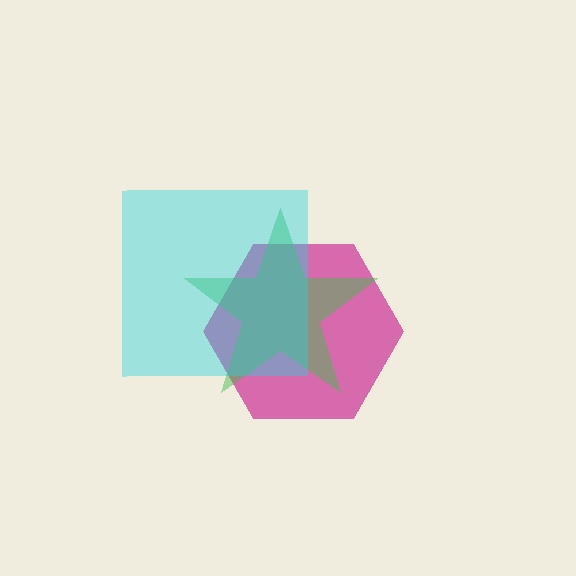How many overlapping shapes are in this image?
There are 3 overlapping shapes in the image.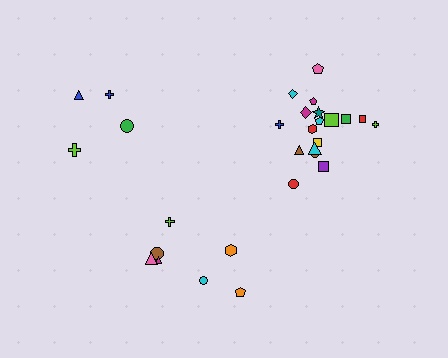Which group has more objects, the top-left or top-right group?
The top-right group.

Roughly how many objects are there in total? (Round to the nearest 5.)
Roughly 30 objects in total.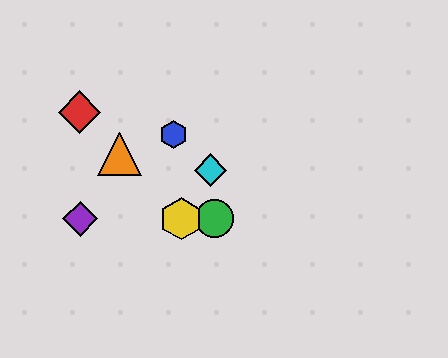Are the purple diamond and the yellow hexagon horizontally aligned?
Yes, both are at y≈219.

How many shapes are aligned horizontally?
3 shapes (the green circle, the yellow hexagon, the purple diamond) are aligned horizontally.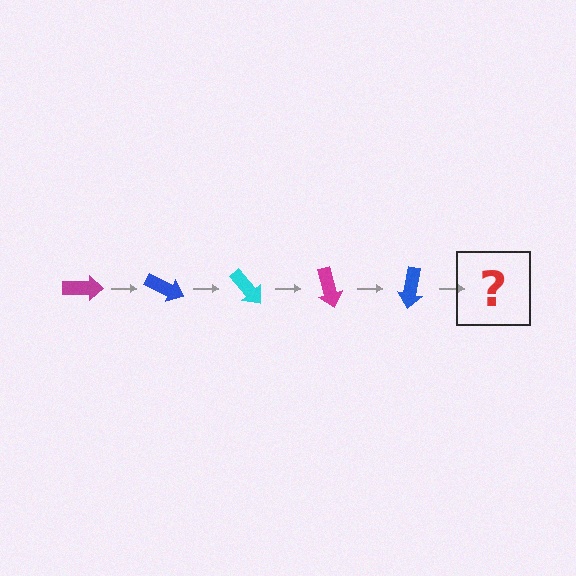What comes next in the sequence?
The next element should be a cyan arrow, rotated 125 degrees from the start.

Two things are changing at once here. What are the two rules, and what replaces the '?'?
The two rules are that it rotates 25 degrees each step and the color cycles through magenta, blue, and cyan. The '?' should be a cyan arrow, rotated 125 degrees from the start.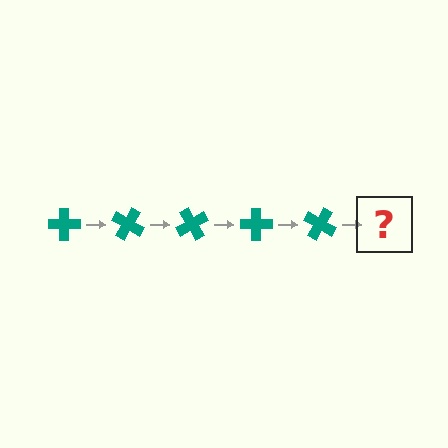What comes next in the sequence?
The next element should be a teal cross rotated 150 degrees.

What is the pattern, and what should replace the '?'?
The pattern is that the cross rotates 30 degrees each step. The '?' should be a teal cross rotated 150 degrees.